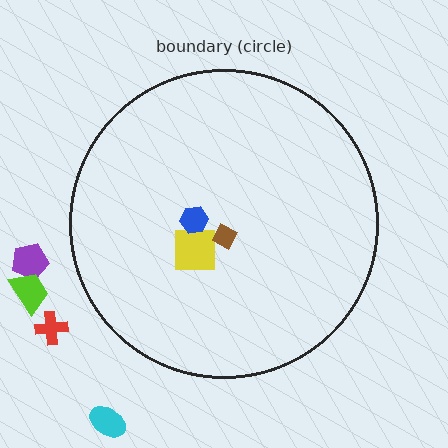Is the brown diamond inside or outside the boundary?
Inside.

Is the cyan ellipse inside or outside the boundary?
Outside.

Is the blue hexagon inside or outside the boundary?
Inside.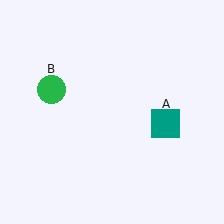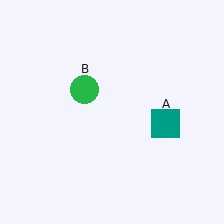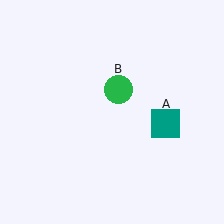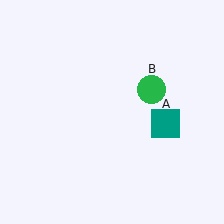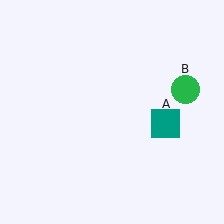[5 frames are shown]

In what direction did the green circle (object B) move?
The green circle (object B) moved right.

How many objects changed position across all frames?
1 object changed position: green circle (object B).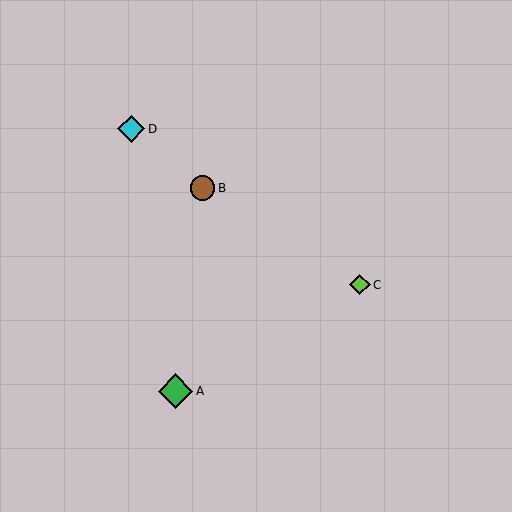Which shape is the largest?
The green diamond (labeled A) is the largest.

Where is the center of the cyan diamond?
The center of the cyan diamond is at (131, 129).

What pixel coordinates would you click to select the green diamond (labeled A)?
Click at (176, 391) to select the green diamond A.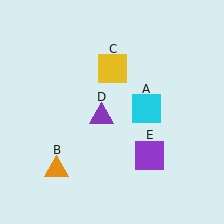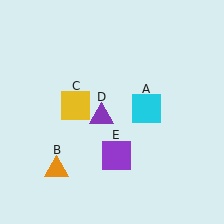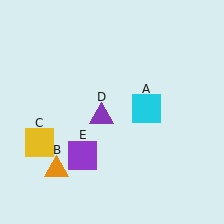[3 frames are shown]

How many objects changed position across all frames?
2 objects changed position: yellow square (object C), purple square (object E).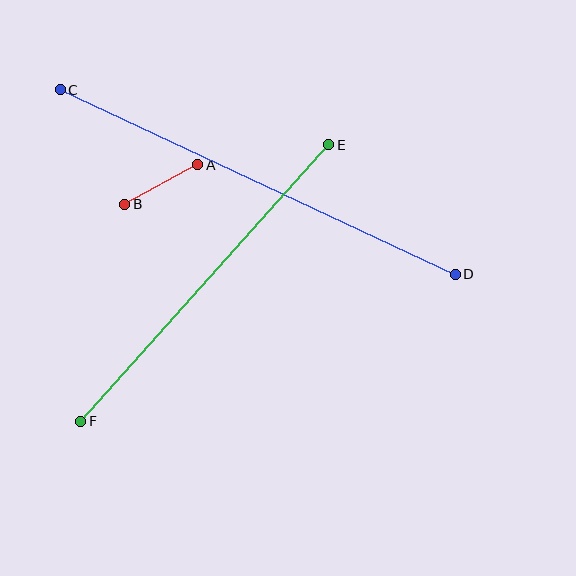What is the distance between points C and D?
The distance is approximately 436 pixels.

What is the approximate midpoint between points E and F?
The midpoint is at approximately (205, 283) pixels.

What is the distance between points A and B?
The distance is approximately 83 pixels.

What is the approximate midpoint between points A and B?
The midpoint is at approximately (161, 185) pixels.